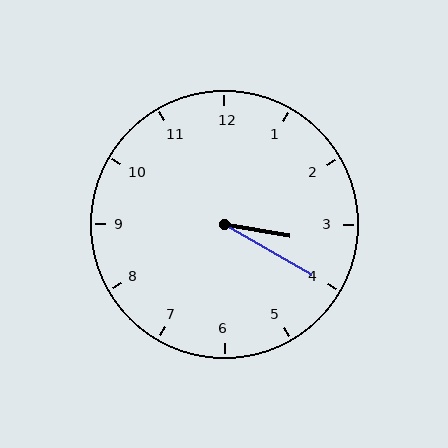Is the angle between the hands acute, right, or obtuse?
It is acute.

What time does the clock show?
3:20.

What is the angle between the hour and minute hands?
Approximately 20 degrees.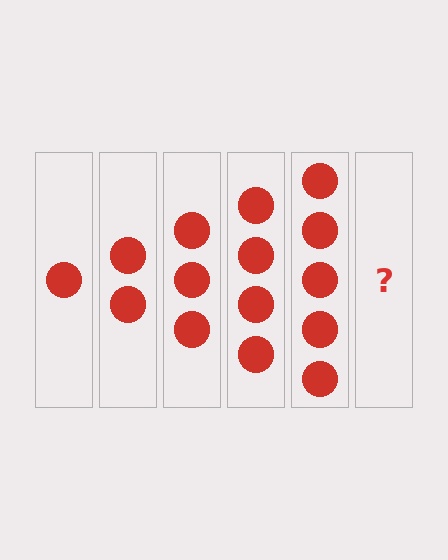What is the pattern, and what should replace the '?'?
The pattern is that each step adds one more circle. The '?' should be 6 circles.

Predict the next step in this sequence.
The next step is 6 circles.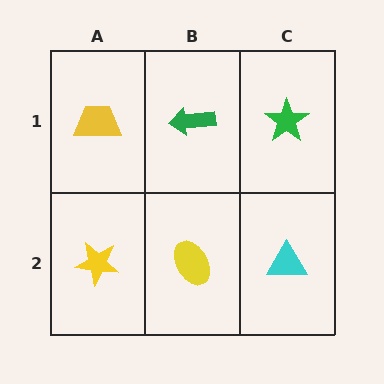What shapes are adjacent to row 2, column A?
A yellow trapezoid (row 1, column A), a yellow ellipse (row 2, column B).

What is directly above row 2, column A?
A yellow trapezoid.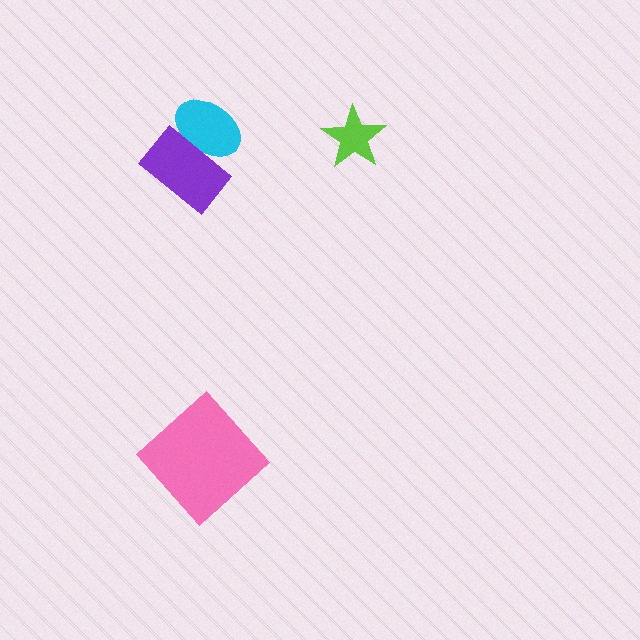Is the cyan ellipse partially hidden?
Yes, it is partially covered by another shape.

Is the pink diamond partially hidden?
No, no other shape covers it.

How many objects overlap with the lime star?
0 objects overlap with the lime star.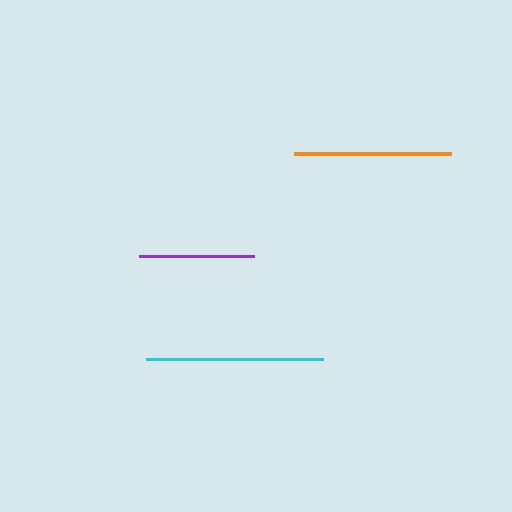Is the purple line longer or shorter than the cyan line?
The cyan line is longer than the purple line.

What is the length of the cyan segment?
The cyan segment is approximately 176 pixels long.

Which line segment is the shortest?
The purple line is the shortest at approximately 115 pixels.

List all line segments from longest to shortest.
From longest to shortest: cyan, orange, purple.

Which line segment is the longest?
The cyan line is the longest at approximately 176 pixels.